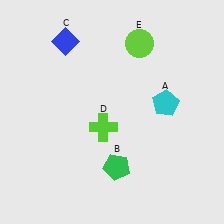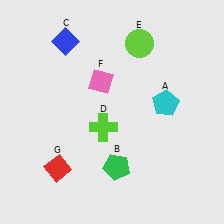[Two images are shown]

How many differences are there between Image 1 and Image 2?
There are 2 differences between the two images.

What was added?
A pink diamond (F), a red diamond (G) were added in Image 2.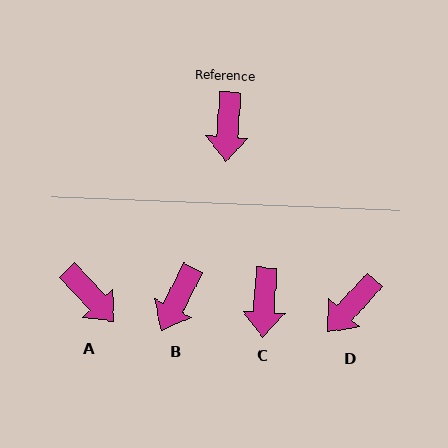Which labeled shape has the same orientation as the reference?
C.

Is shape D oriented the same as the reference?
No, it is off by about 39 degrees.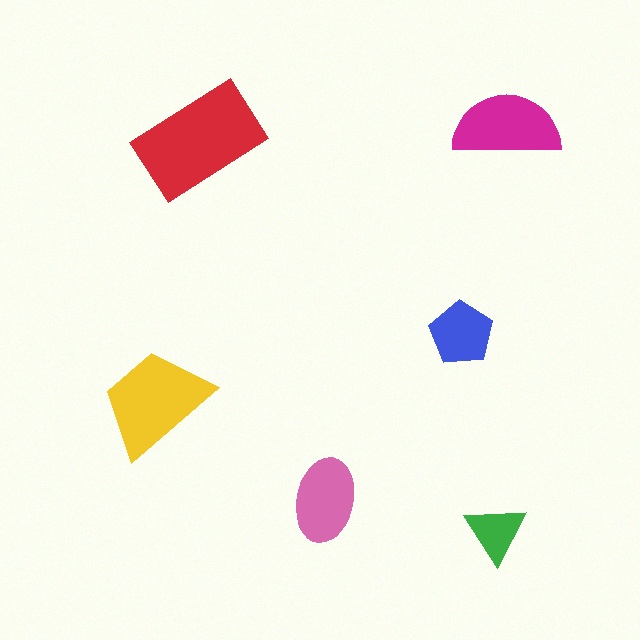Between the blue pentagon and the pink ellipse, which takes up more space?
The pink ellipse.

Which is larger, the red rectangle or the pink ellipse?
The red rectangle.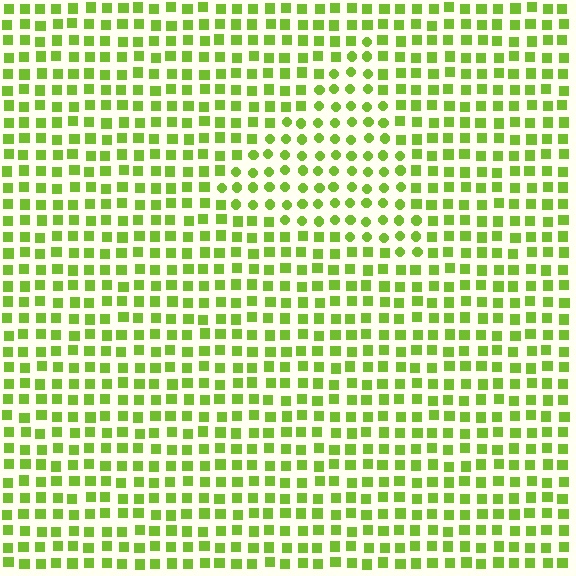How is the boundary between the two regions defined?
The boundary is defined by a change in element shape: circles inside vs. squares outside. All elements share the same color and spacing.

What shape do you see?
I see a triangle.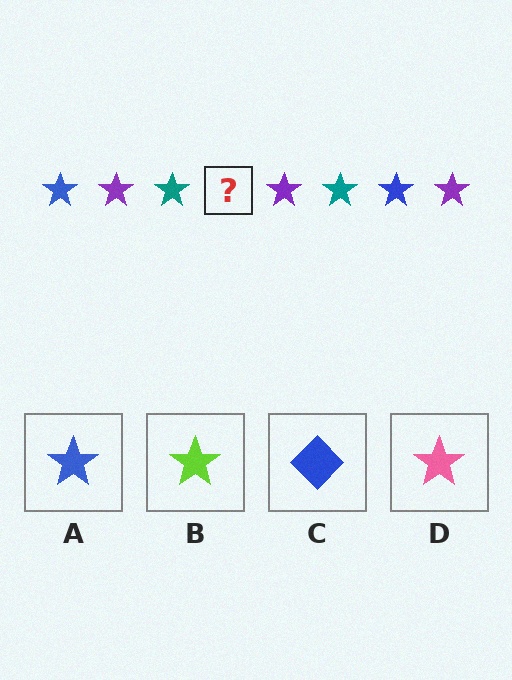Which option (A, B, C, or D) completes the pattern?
A.